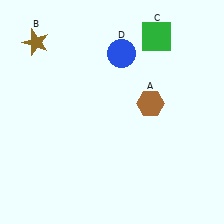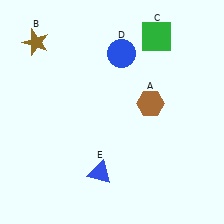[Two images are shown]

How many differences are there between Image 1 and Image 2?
There is 1 difference between the two images.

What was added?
A blue triangle (E) was added in Image 2.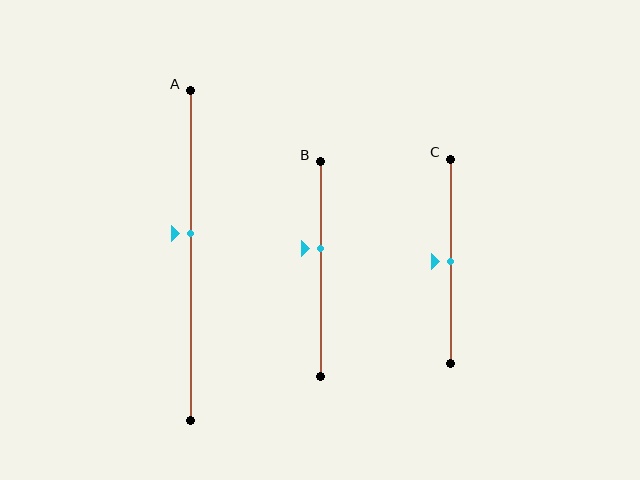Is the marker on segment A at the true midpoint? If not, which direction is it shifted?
No, the marker on segment A is shifted upward by about 7% of the segment length.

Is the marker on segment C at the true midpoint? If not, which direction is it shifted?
Yes, the marker on segment C is at the true midpoint.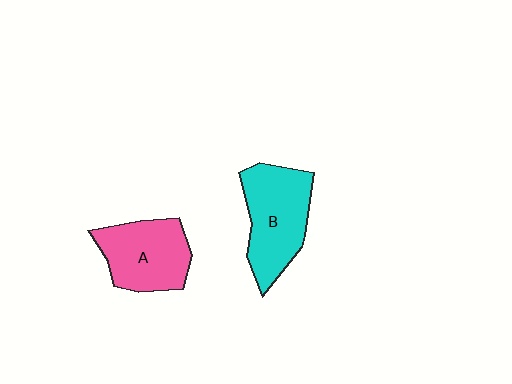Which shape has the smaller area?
Shape A (pink).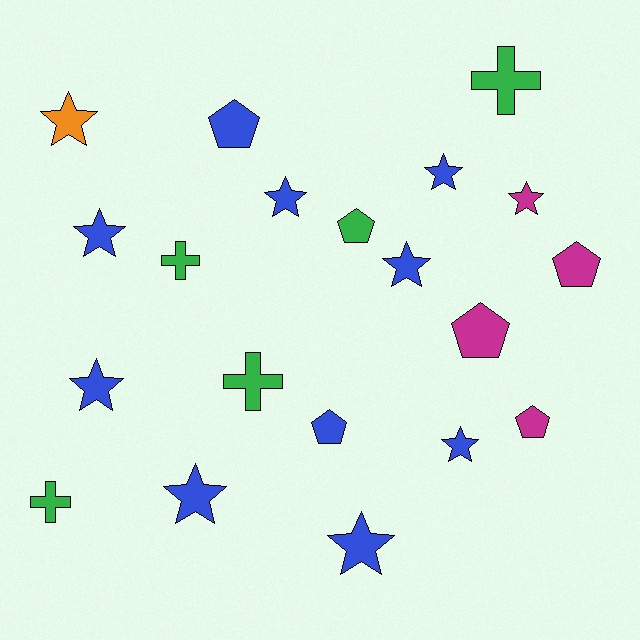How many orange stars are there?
There is 1 orange star.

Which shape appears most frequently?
Star, with 10 objects.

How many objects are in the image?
There are 20 objects.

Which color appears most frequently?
Blue, with 10 objects.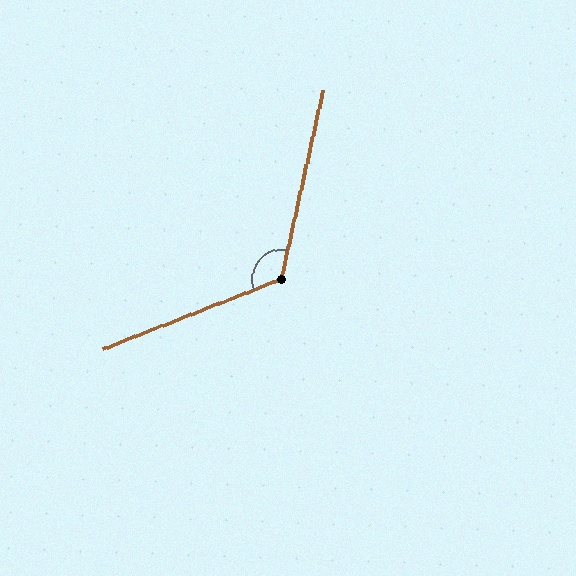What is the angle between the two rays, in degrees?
Approximately 124 degrees.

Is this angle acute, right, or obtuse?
It is obtuse.